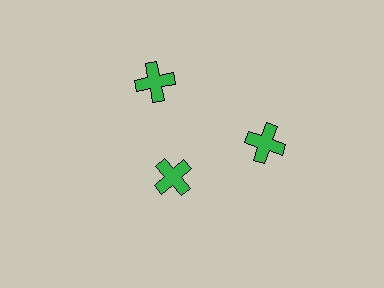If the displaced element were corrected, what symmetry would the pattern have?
It would have 3-fold rotational symmetry — the pattern would map onto itself every 120 degrees.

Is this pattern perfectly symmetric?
No. The 3 green crosses are arranged in a ring, but one element near the 7 o'clock position is pulled inward toward the center, breaking the 3-fold rotational symmetry.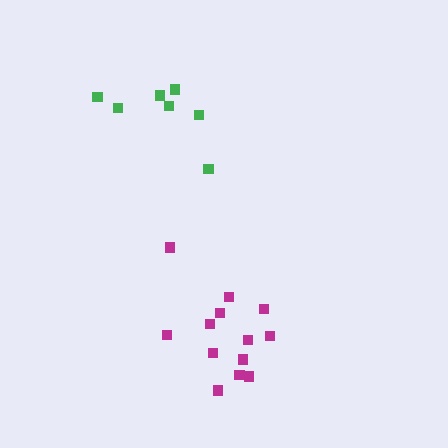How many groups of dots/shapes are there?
There are 2 groups.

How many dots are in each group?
Group 1: 13 dots, Group 2: 7 dots (20 total).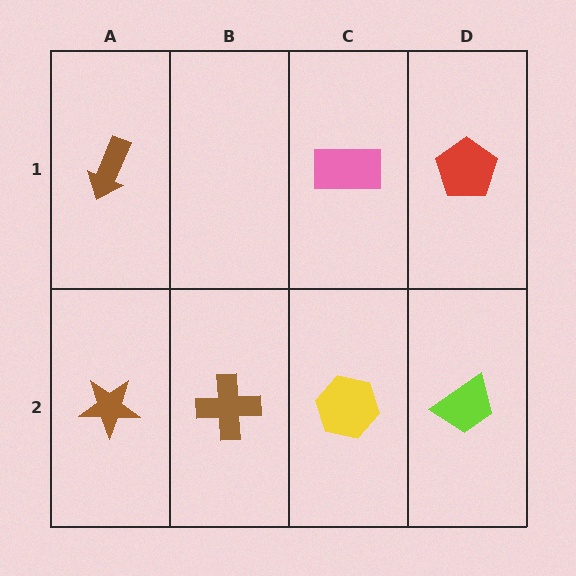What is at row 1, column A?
A brown arrow.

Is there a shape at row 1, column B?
No, that cell is empty.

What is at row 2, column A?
A brown star.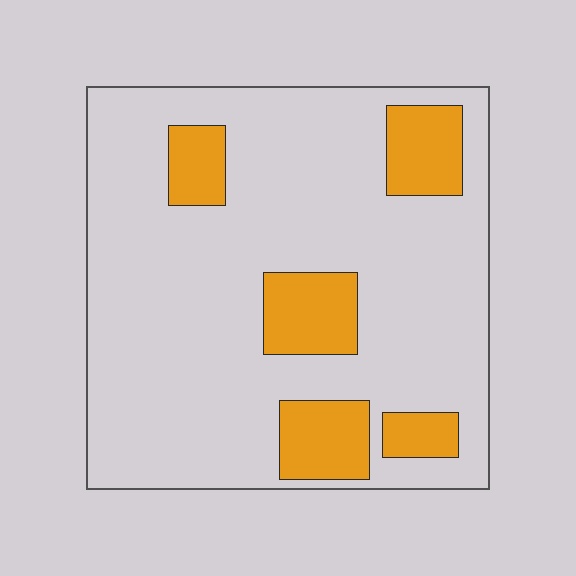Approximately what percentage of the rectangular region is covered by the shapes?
Approximately 20%.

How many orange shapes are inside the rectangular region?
5.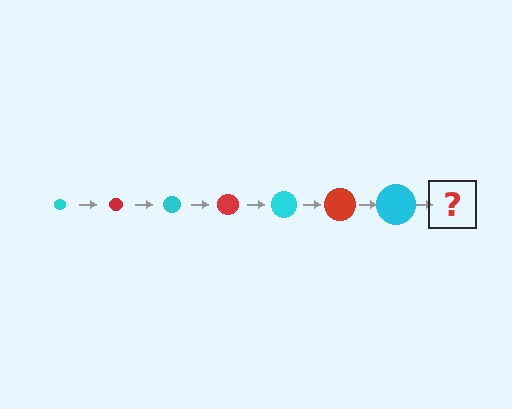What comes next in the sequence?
The next element should be a red circle, larger than the previous one.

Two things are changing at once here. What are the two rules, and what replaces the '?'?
The two rules are that the circle grows larger each step and the color cycles through cyan and red. The '?' should be a red circle, larger than the previous one.